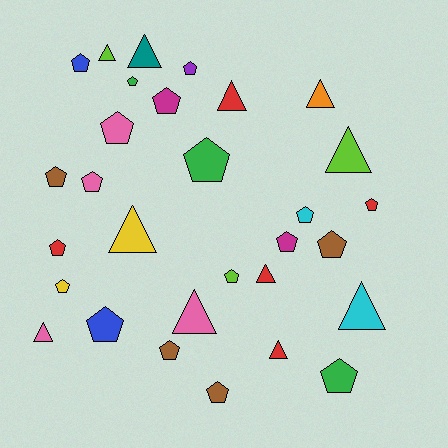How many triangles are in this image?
There are 11 triangles.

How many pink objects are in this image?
There are 4 pink objects.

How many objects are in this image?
There are 30 objects.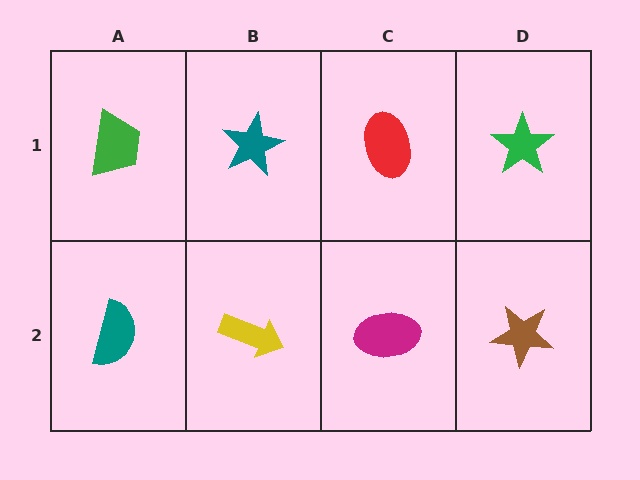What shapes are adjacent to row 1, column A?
A teal semicircle (row 2, column A), a teal star (row 1, column B).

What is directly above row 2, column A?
A green trapezoid.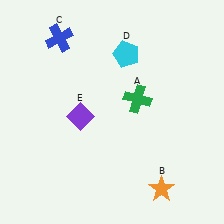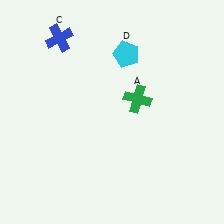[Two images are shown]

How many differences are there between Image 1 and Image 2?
There are 2 differences between the two images.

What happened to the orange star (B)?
The orange star (B) was removed in Image 2. It was in the bottom-right area of Image 1.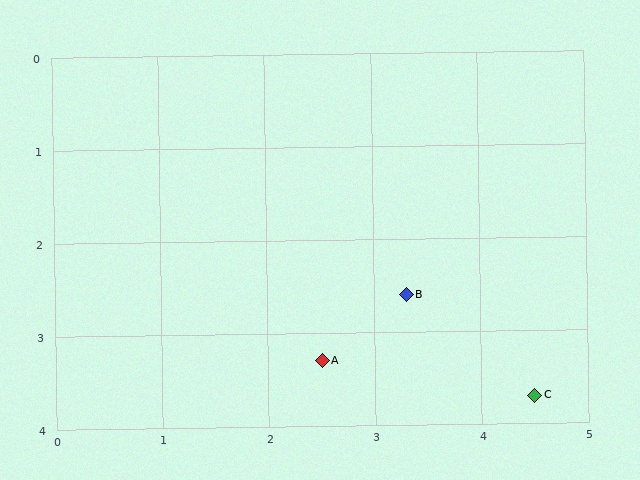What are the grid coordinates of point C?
Point C is at approximately (4.5, 3.7).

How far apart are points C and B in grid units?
Points C and B are about 1.6 grid units apart.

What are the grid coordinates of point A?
Point A is at approximately (2.5, 3.3).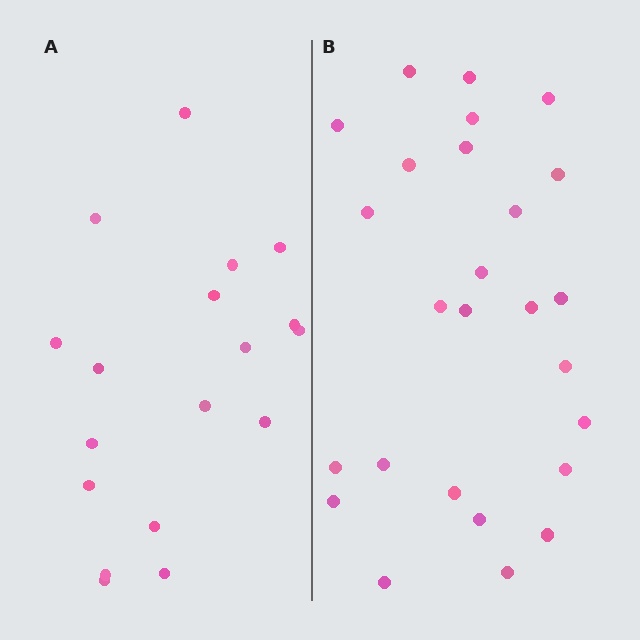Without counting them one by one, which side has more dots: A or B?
Region B (the right region) has more dots.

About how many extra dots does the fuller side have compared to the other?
Region B has roughly 8 or so more dots than region A.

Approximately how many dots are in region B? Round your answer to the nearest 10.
About 30 dots. (The exact count is 26, which rounds to 30.)